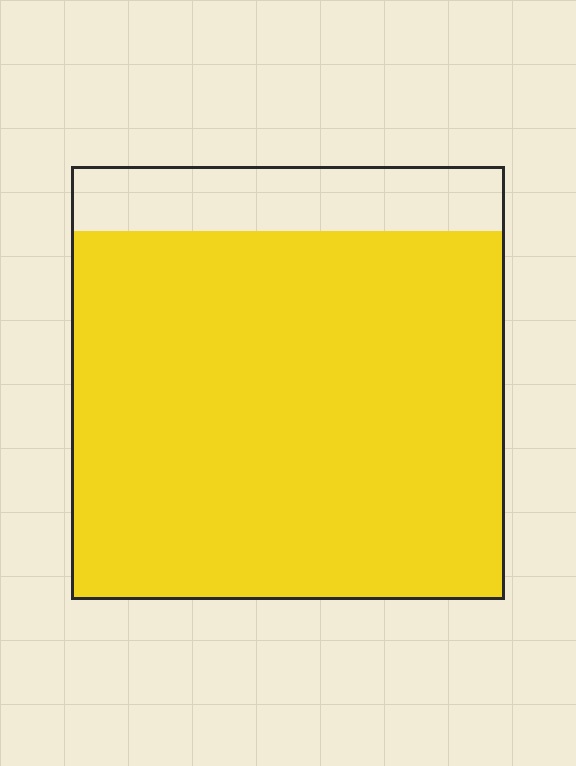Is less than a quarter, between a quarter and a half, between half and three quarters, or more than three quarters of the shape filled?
More than three quarters.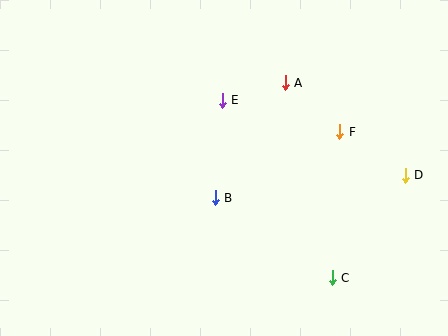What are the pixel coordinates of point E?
Point E is at (222, 100).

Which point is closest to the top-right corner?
Point F is closest to the top-right corner.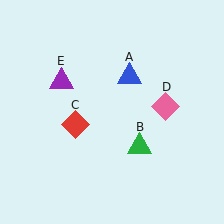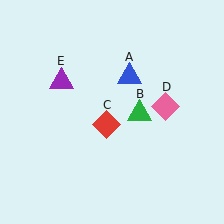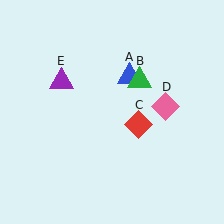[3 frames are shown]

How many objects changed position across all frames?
2 objects changed position: green triangle (object B), red diamond (object C).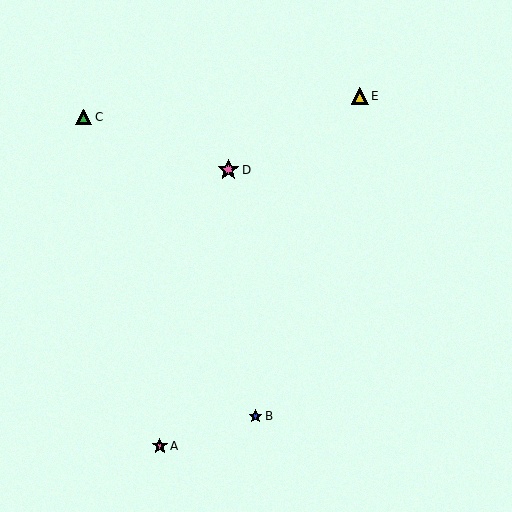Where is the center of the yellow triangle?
The center of the yellow triangle is at (360, 96).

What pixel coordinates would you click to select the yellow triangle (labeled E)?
Click at (360, 96) to select the yellow triangle E.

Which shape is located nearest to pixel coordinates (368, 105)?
The yellow triangle (labeled E) at (360, 96) is nearest to that location.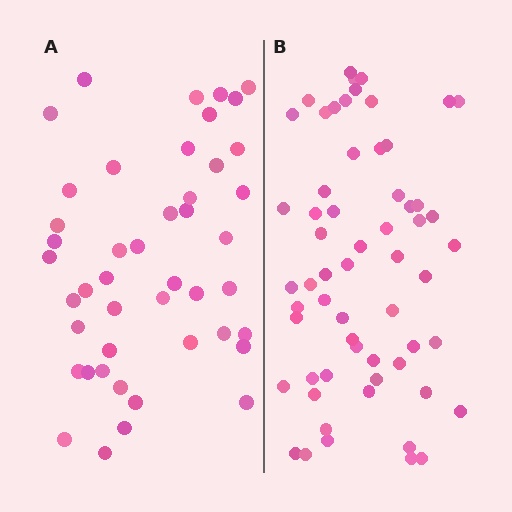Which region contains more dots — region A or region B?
Region B (the right region) has more dots.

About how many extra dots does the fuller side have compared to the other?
Region B has approximately 15 more dots than region A.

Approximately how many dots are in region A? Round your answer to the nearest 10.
About 40 dots. (The exact count is 45, which rounds to 40.)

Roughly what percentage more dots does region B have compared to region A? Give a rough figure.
About 35% more.